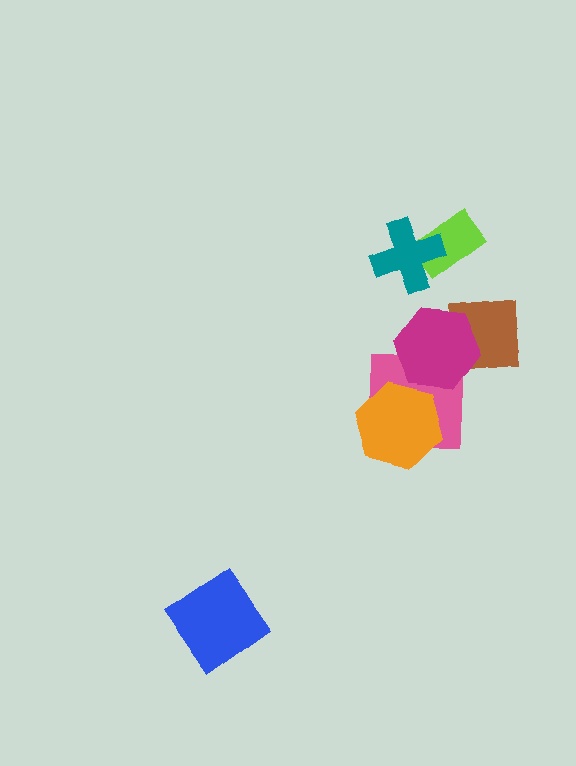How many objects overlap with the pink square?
2 objects overlap with the pink square.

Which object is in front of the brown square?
The magenta hexagon is in front of the brown square.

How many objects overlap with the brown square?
1 object overlaps with the brown square.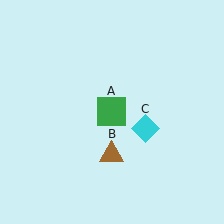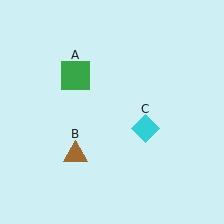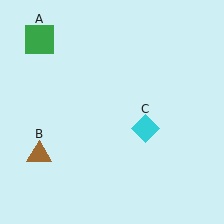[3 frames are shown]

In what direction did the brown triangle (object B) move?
The brown triangle (object B) moved left.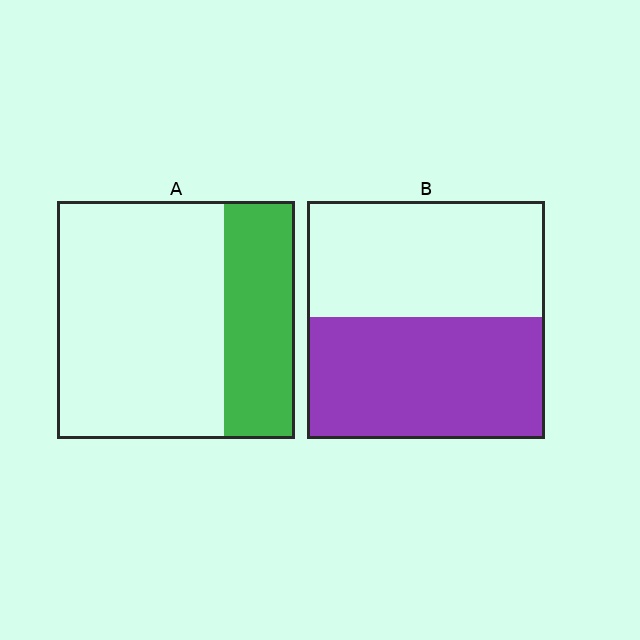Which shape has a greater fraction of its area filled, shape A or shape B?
Shape B.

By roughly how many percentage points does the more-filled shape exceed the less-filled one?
By roughly 20 percentage points (B over A).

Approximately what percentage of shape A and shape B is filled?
A is approximately 30% and B is approximately 50%.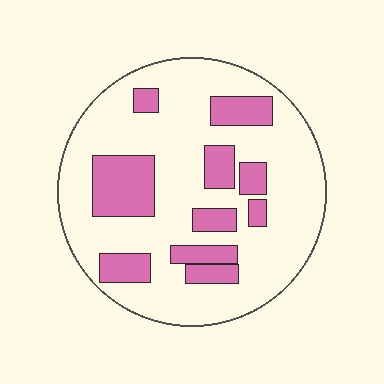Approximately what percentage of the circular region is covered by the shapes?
Approximately 25%.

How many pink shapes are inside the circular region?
10.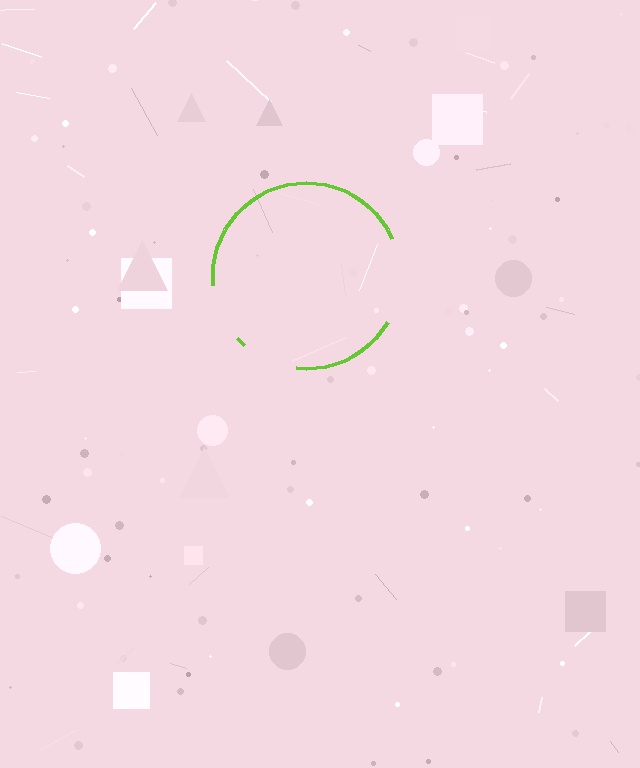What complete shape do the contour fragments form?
The contour fragments form a circle.